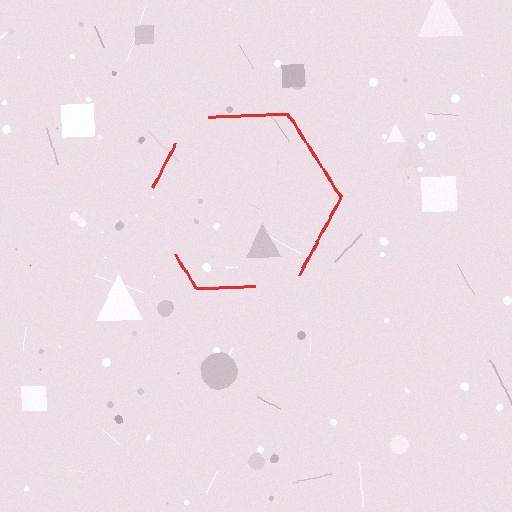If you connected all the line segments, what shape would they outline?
They would outline a hexagon.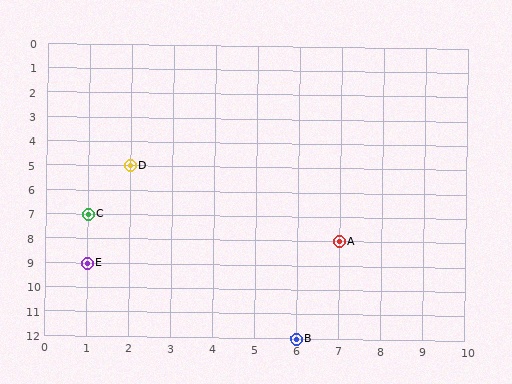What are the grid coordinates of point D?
Point D is at grid coordinates (2, 5).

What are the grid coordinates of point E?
Point E is at grid coordinates (1, 9).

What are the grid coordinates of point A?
Point A is at grid coordinates (7, 8).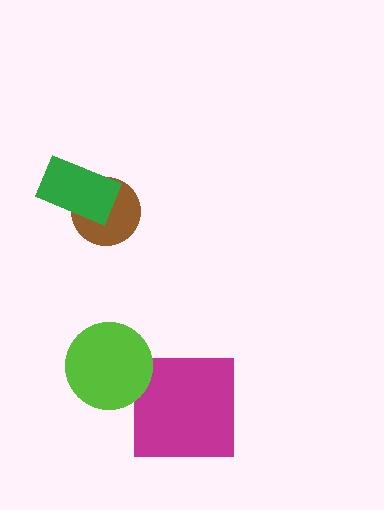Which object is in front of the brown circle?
The green rectangle is in front of the brown circle.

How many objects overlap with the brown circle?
1 object overlaps with the brown circle.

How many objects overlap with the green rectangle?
1 object overlaps with the green rectangle.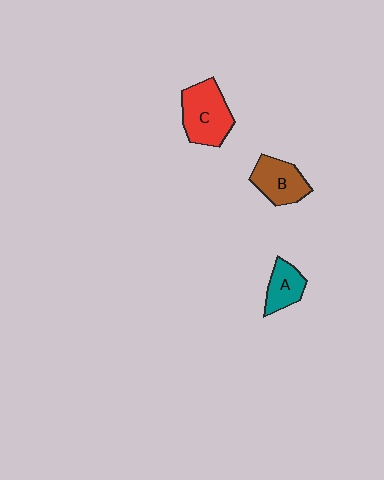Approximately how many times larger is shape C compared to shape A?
Approximately 1.7 times.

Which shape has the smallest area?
Shape A (teal).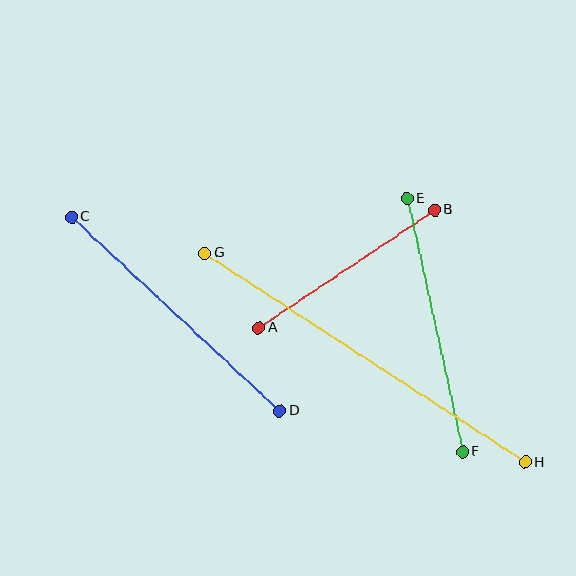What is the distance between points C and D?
The distance is approximately 285 pixels.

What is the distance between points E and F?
The distance is approximately 259 pixels.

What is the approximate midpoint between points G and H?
The midpoint is at approximately (365, 358) pixels.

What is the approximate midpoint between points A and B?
The midpoint is at approximately (347, 269) pixels.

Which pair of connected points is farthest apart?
Points G and H are farthest apart.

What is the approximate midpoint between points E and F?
The midpoint is at approximately (435, 325) pixels.